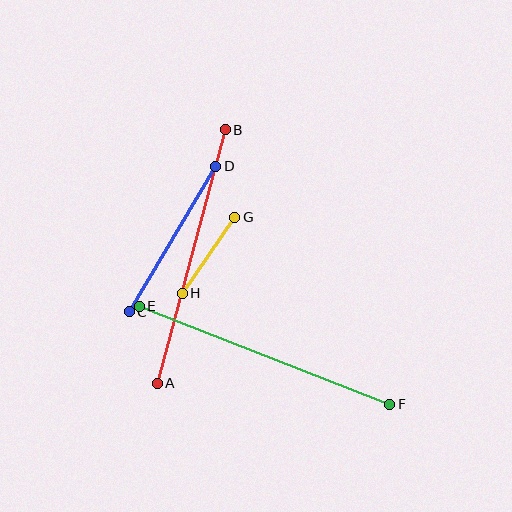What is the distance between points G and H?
The distance is approximately 92 pixels.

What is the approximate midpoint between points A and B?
The midpoint is at approximately (191, 257) pixels.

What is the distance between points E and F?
The distance is approximately 269 pixels.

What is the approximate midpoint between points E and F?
The midpoint is at approximately (265, 355) pixels.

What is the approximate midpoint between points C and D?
The midpoint is at approximately (172, 239) pixels.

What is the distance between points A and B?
The distance is approximately 262 pixels.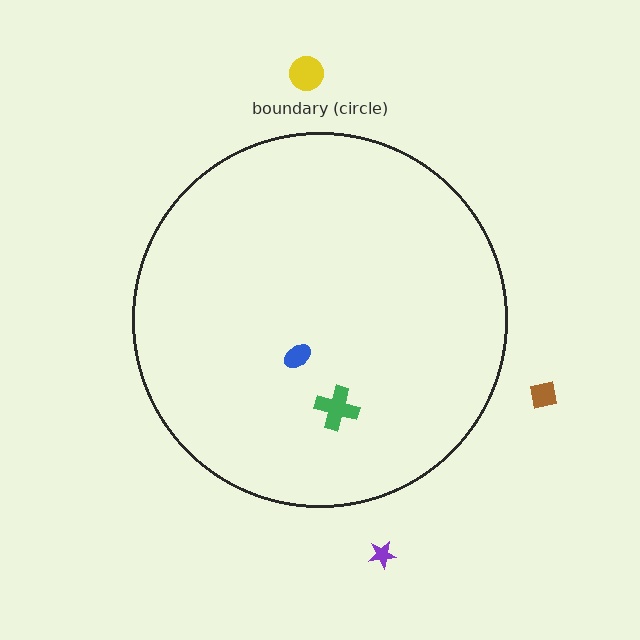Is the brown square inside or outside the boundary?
Outside.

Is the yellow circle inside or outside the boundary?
Outside.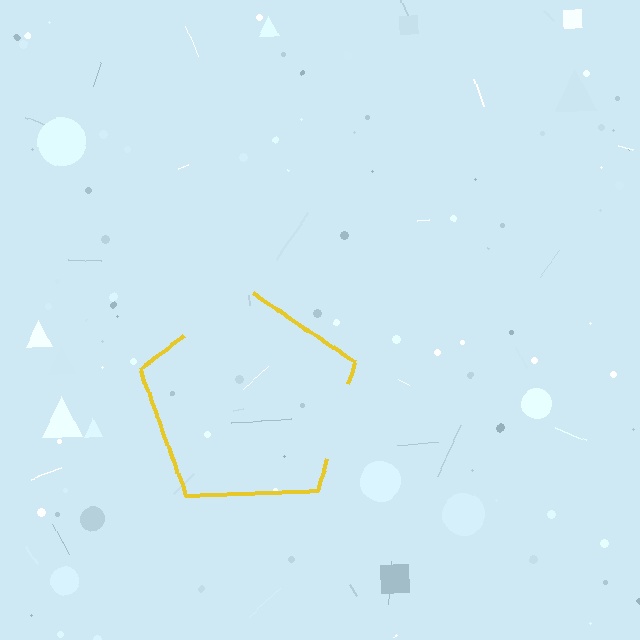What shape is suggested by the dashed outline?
The dashed outline suggests a pentagon.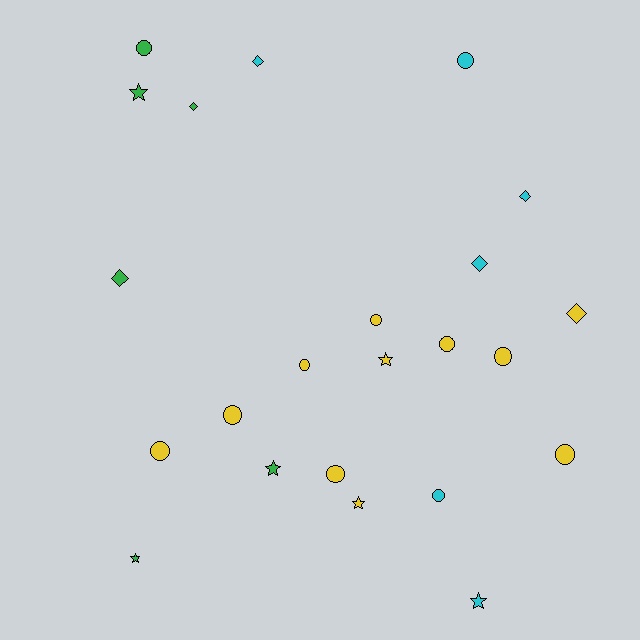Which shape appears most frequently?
Circle, with 11 objects.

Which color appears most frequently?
Yellow, with 11 objects.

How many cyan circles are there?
There are 2 cyan circles.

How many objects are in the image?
There are 23 objects.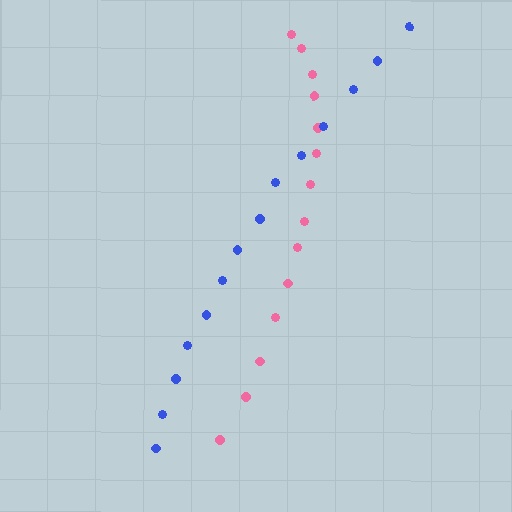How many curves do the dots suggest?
There are 2 distinct paths.